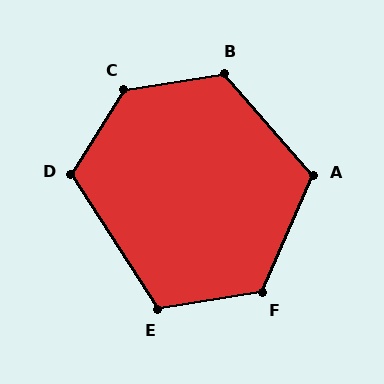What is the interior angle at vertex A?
Approximately 115 degrees (obtuse).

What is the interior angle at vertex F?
Approximately 123 degrees (obtuse).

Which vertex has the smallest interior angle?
E, at approximately 114 degrees.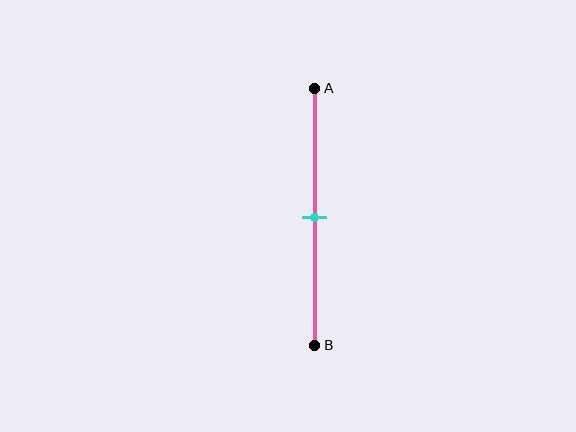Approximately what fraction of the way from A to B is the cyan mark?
The cyan mark is approximately 50% of the way from A to B.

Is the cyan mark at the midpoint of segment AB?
Yes, the mark is approximately at the midpoint.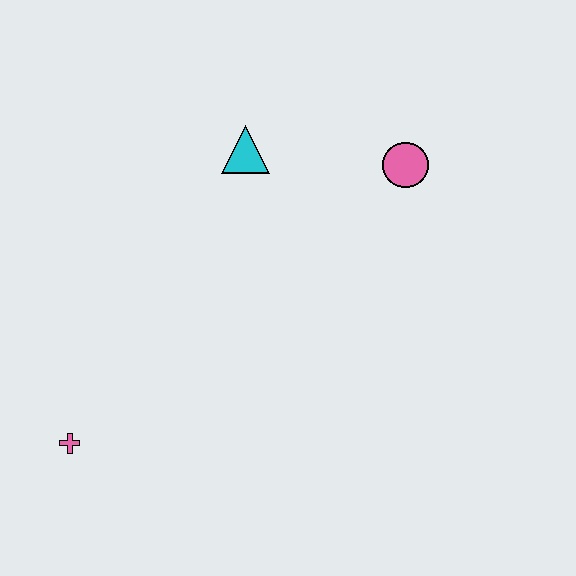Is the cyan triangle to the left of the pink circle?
Yes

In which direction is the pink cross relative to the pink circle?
The pink cross is to the left of the pink circle.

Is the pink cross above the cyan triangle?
No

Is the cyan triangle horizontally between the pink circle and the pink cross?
Yes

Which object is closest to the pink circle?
The cyan triangle is closest to the pink circle.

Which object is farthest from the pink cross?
The pink circle is farthest from the pink cross.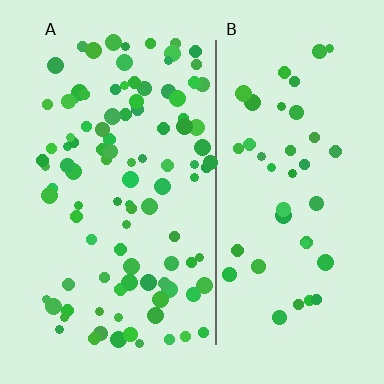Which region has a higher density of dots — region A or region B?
A (the left).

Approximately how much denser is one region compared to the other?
Approximately 2.4× — region A over region B.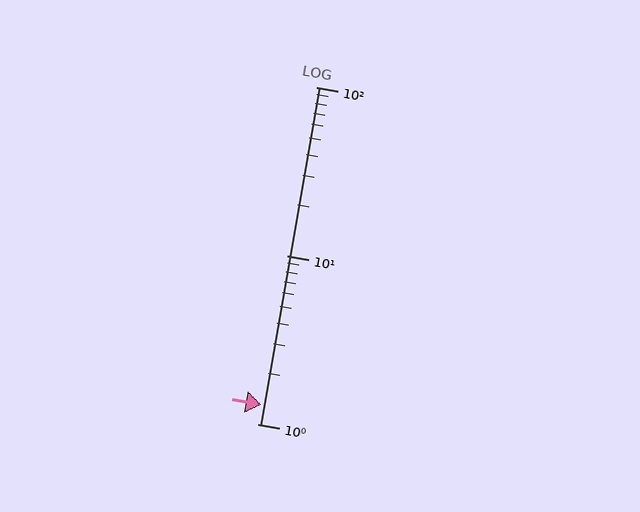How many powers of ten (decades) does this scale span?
The scale spans 2 decades, from 1 to 100.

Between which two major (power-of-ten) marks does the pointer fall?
The pointer is between 1 and 10.